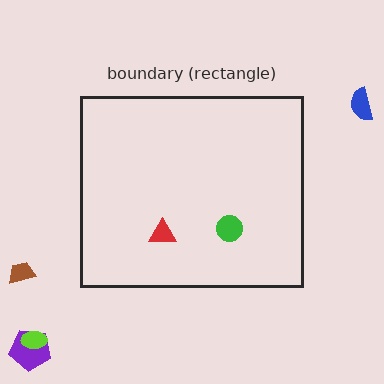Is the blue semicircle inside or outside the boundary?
Outside.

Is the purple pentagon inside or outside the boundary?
Outside.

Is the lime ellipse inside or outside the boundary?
Outside.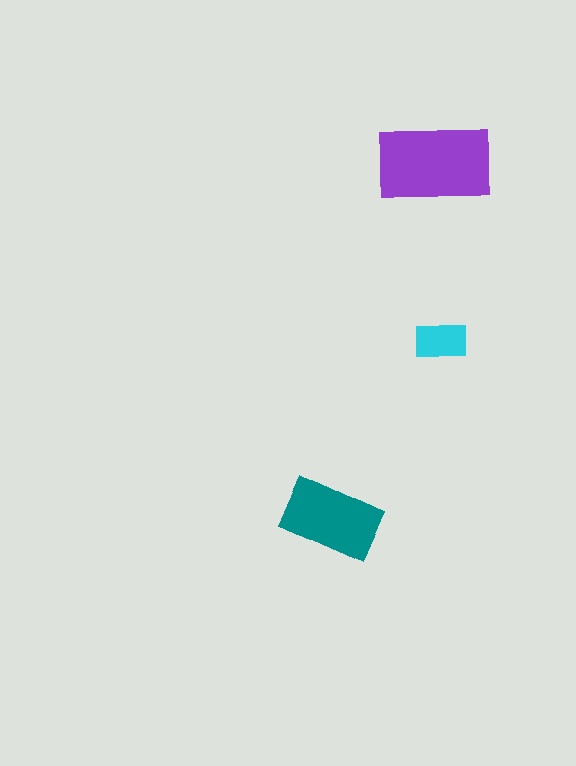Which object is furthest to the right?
The cyan rectangle is rightmost.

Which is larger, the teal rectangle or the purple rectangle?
The purple one.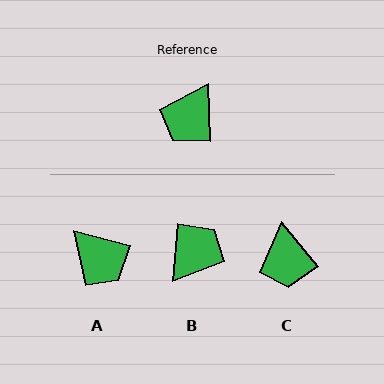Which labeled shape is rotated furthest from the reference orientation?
B, about 173 degrees away.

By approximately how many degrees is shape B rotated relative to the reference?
Approximately 173 degrees counter-clockwise.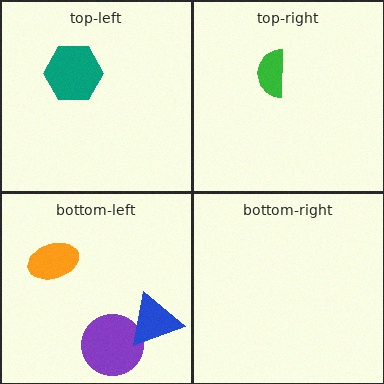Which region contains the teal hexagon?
The top-left region.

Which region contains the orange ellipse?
The bottom-left region.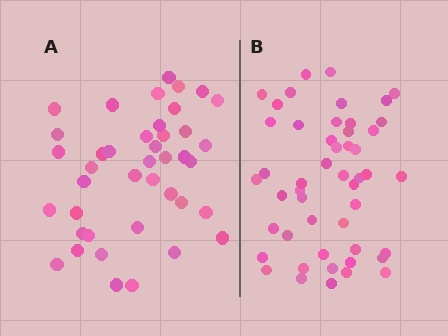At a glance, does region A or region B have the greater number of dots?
Region B (the right region) has more dots.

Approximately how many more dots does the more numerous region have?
Region B has roughly 8 or so more dots than region A.